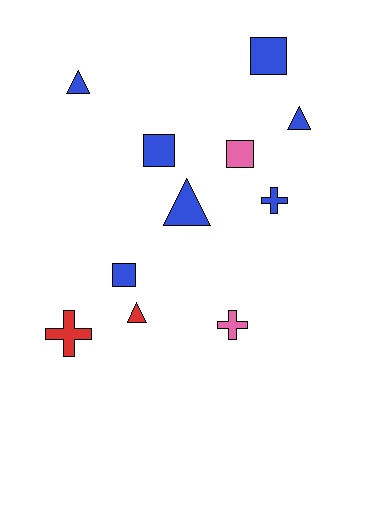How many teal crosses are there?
There are no teal crosses.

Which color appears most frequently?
Blue, with 7 objects.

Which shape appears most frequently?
Square, with 4 objects.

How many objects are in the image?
There are 11 objects.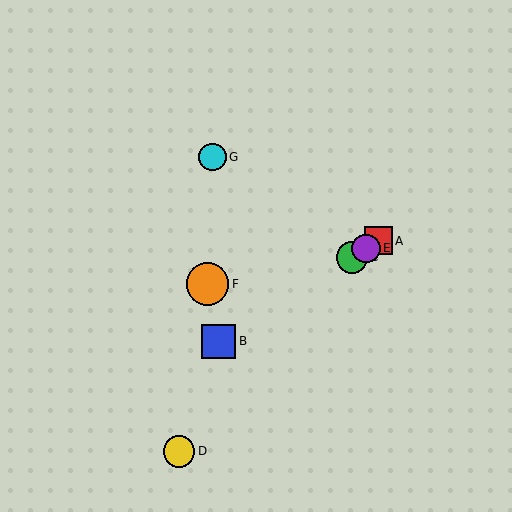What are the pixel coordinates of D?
Object D is at (179, 451).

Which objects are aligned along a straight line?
Objects A, B, C, E are aligned along a straight line.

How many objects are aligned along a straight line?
4 objects (A, B, C, E) are aligned along a straight line.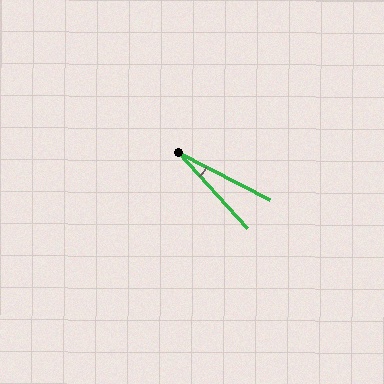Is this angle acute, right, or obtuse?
It is acute.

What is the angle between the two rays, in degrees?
Approximately 20 degrees.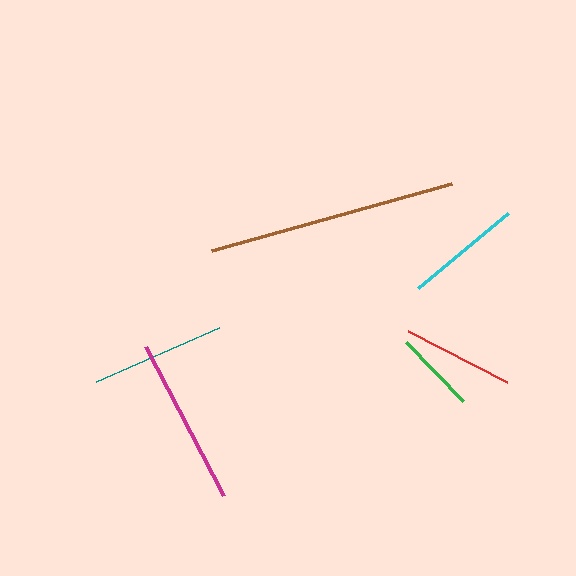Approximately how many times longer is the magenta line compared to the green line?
The magenta line is approximately 2.1 times the length of the green line.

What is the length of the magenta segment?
The magenta segment is approximately 168 pixels long.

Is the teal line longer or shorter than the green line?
The teal line is longer than the green line.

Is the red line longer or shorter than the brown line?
The brown line is longer than the red line.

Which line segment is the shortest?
The green line is the shortest at approximately 82 pixels.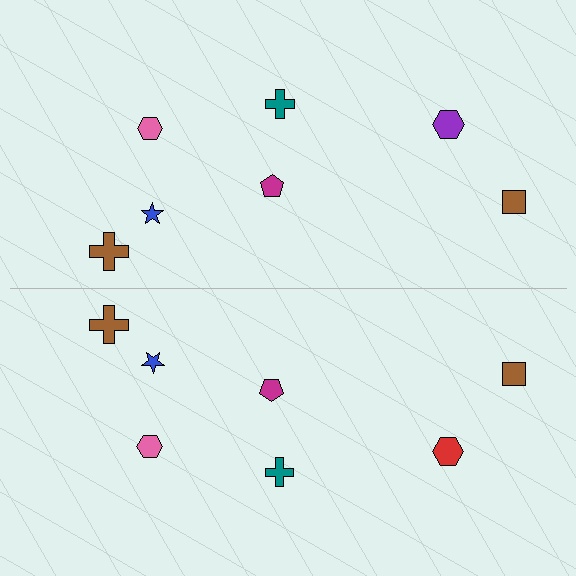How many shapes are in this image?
There are 14 shapes in this image.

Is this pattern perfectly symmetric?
No, the pattern is not perfectly symmetric. The red hexagon on the bottom side breaks the symmetry — its mirror counterpart is purple.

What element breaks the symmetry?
The red hexagon on the bottom side breaks the symmetry — its mirror counterpart is purple.